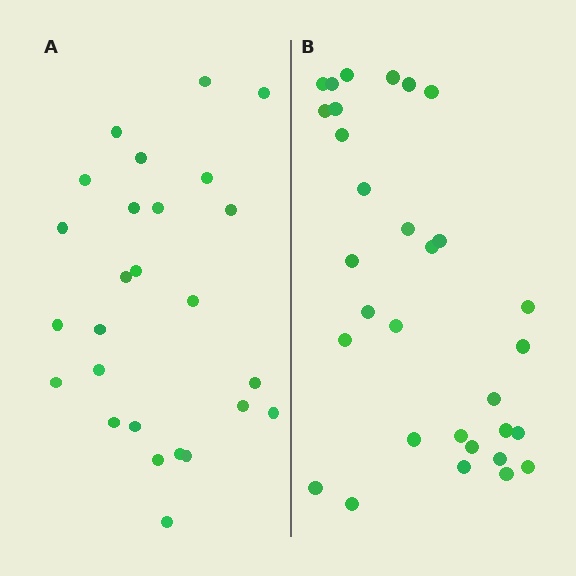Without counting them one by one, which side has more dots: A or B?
Region B (the right region) has more dots.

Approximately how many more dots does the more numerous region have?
Region B has about 5 more dots than region A.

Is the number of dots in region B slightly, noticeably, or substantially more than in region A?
Region B has only slightly more — the two regions are fairly close. The ratio is roughly 1.2 to 1.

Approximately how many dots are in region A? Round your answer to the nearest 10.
About 30 dots. (The exact count is 26, which rounds to 30.)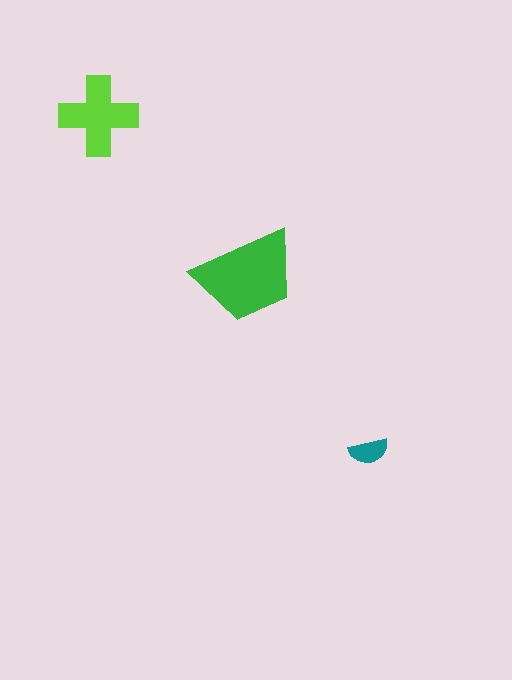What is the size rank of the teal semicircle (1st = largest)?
3rd.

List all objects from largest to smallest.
The green trapezoid, the lime cross, the teal semicircle.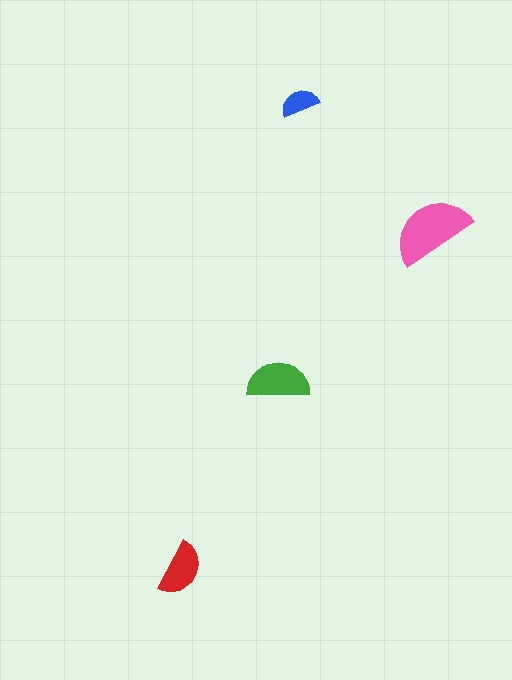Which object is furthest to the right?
The pink semicircle is rightmost.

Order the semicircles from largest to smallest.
the pink one, the green one, the red one, the blue one.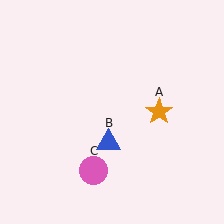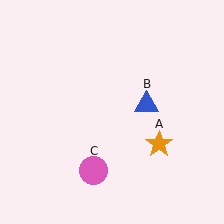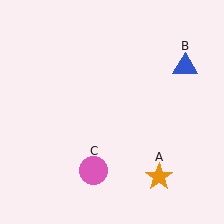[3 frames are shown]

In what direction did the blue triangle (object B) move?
The blue triangle (object B) moved up and to the right.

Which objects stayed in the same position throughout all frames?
Pink circle (object C) remained stationary.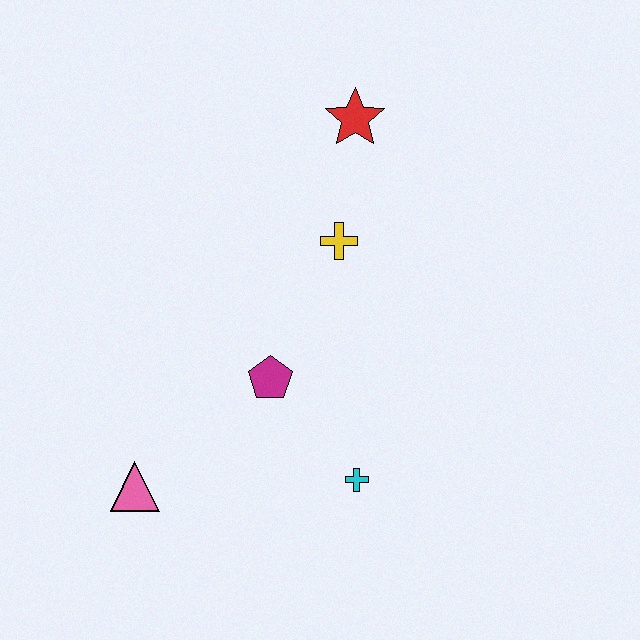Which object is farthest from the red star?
The pink triangle is farthest from the red star.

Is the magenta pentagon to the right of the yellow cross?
No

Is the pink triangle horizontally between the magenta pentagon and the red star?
No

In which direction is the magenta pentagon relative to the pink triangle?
The magenta pentagon is to the right of the pink triangle.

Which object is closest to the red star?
The yellow cross is closest to the red star.